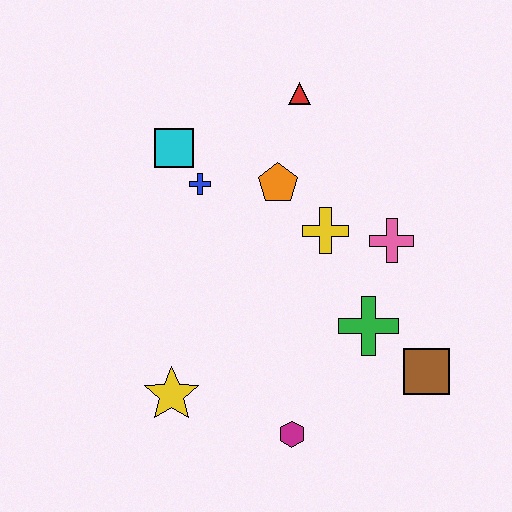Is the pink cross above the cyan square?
No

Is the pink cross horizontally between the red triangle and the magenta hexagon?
No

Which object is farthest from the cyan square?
The brown square is farthest from the cyan square.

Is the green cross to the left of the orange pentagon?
No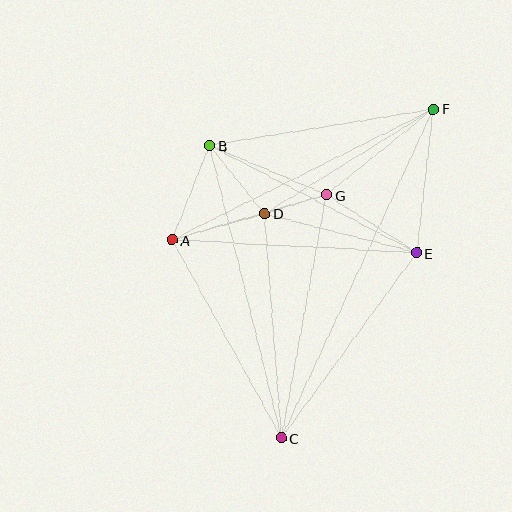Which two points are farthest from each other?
Points C and F are farthest from each other.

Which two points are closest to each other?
Points D and G are closest to each other.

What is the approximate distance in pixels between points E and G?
The distance between E and G is approximately 107 pixels.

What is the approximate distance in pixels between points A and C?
The distance between A and C is approximately 226 pixels.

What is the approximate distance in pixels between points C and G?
The distance between C and G is approximately 248 pixels.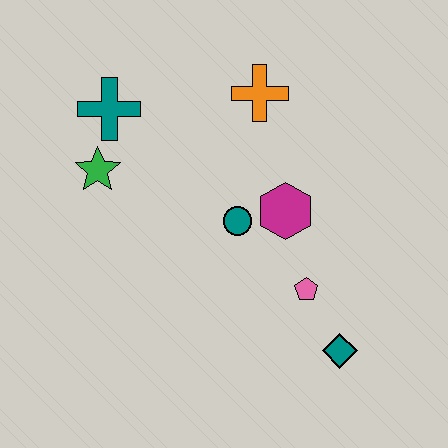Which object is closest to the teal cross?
The green star is closest to the teal cross.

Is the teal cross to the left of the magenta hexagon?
Yes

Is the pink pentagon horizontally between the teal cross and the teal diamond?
Yes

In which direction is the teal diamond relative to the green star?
The teal diamond is to the right of the green star.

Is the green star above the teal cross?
No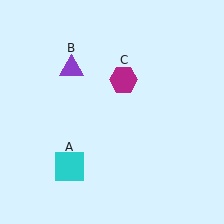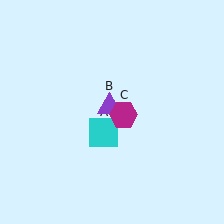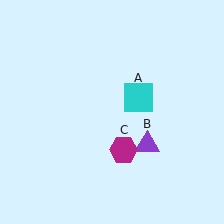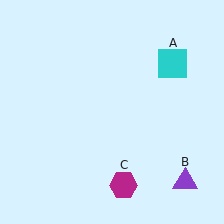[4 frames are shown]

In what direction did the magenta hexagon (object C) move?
The magenta hexagon (object C) moved down.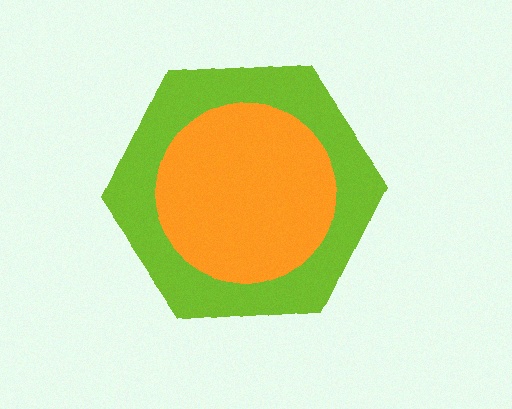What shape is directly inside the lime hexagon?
The orange circle.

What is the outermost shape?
The lime hexagon.